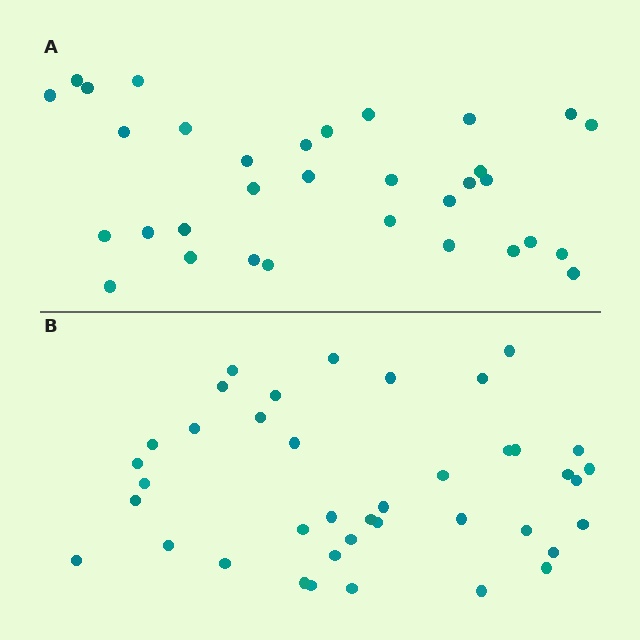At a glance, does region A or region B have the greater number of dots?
Region B (the bottom region) has more dots.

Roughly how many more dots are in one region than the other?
Region B has roughly 8 or so more dots than region A.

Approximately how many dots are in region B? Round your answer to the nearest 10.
About 40 dots.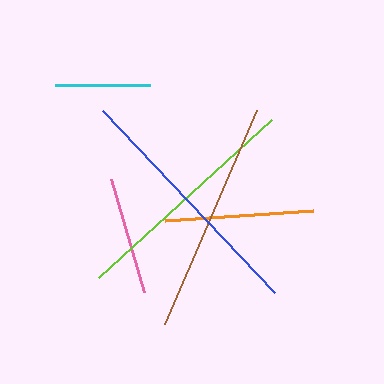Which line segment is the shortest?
The cyan line is the shortest at approximately 94 pixels.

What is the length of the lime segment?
The lime segment is approximately 234 pixels long.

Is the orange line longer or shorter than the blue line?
The blue line is longer than the orange line.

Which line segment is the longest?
The blue line is the longest at approximately 250 pixels.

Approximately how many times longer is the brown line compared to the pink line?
The brown line is approximately 2.0 times the length of the pink line.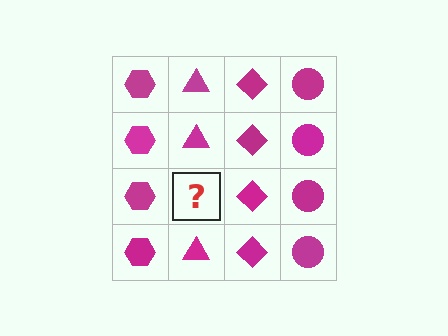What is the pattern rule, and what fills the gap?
The rule is that each column has a consistent shape. The gap should be filled with a magenta triangle.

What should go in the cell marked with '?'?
The missing cell should contain a magenta triangle.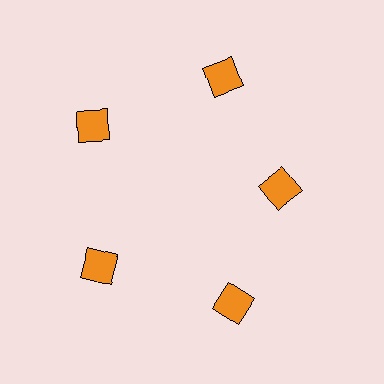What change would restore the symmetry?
The symmetry would be restored by moving it outward, back onto the ring so that all 5 squares sit at equal angles and equal distance from the center.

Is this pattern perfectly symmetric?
No. The 5 orange squares are arranged in a ring, but one element near the 3 o'clock position is pulled inward toward the center, breaking the 5-fold rotational symmetry.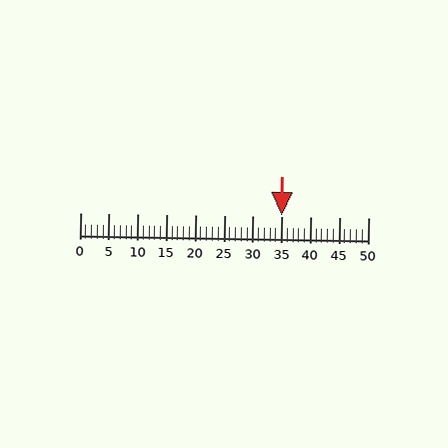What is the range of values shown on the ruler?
The ruler shows values from 0 to 50.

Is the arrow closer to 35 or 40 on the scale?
The arrow is closer to 35.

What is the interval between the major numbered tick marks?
The major tick marks are spaced 5 units apart.